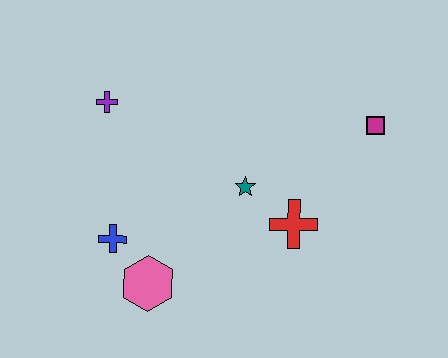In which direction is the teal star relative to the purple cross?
The teal star is to the right of the purple cross.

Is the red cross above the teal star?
No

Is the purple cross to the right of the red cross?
No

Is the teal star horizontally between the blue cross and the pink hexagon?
No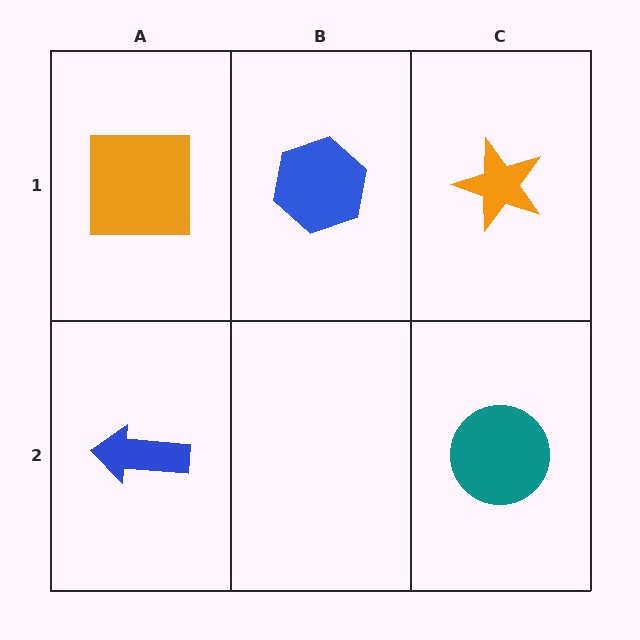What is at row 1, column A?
An orange square.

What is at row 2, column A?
A blue arrow.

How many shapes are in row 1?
3 shapes.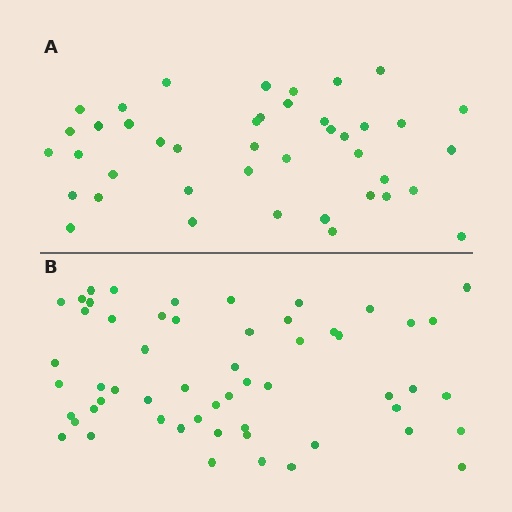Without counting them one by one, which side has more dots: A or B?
Region B (the bottom region) has more dots.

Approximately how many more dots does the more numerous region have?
Region B has approximately 15 more dots than region A.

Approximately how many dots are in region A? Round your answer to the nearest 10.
About 40 dots. (The exact count is 42, which rounds to 40.)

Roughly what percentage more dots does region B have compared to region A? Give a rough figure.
About 35% more.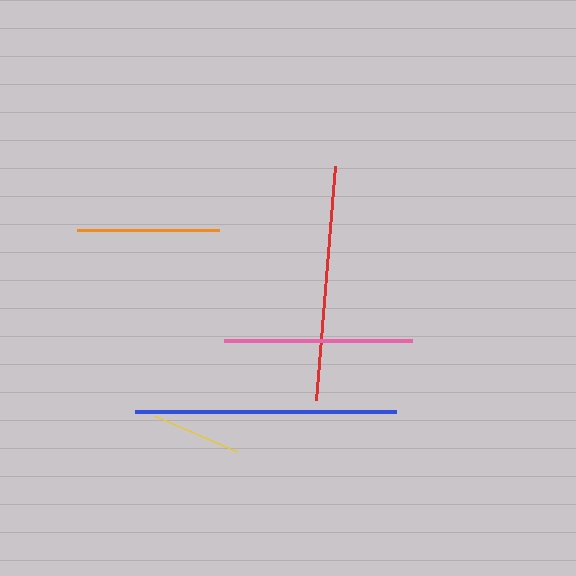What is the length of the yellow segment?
The yellow segment is approximately 90 pixels long.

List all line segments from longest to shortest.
From longest to shortest: blue, red, pink, orange, yellow.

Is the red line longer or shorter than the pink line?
The red line is longer than the pink line.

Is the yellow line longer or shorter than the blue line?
The blue line is longer than the yellow line.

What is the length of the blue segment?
The blue segment is approximately 261 pixels long.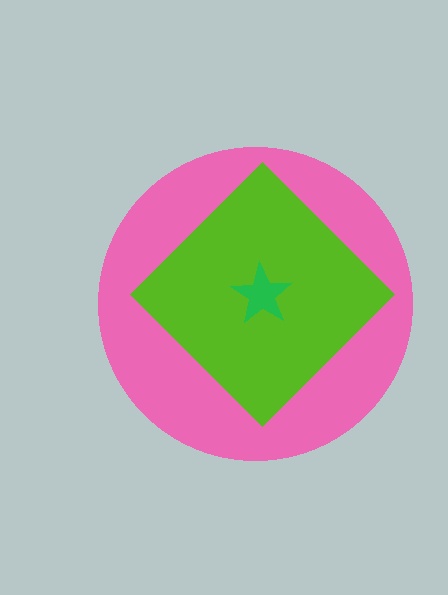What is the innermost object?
The green star.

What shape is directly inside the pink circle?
The lime diamond.